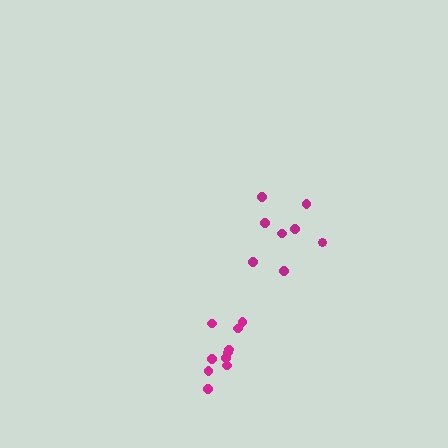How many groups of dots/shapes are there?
There are 2 groups.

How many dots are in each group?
Group 1: 10 dots, Group 2: 8 dots (18 total).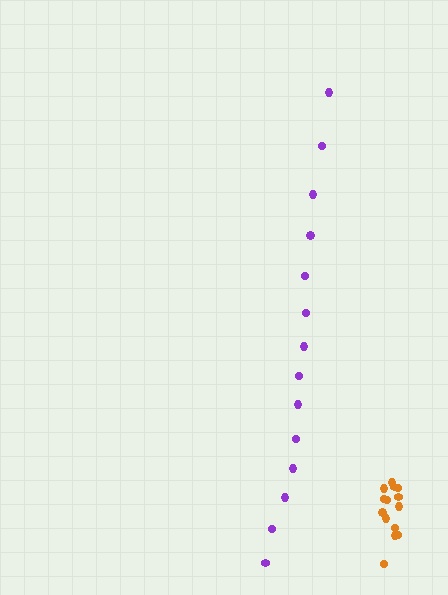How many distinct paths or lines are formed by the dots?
There are 2 distinct paths.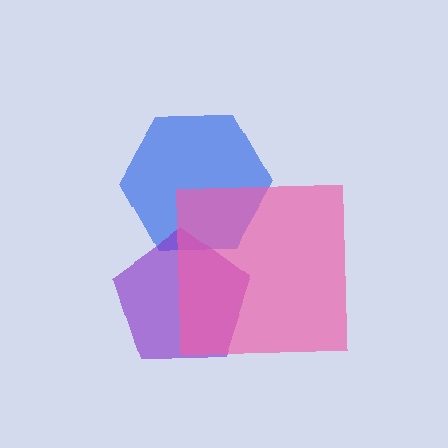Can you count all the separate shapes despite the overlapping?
Yes, there are 3 separate shapes.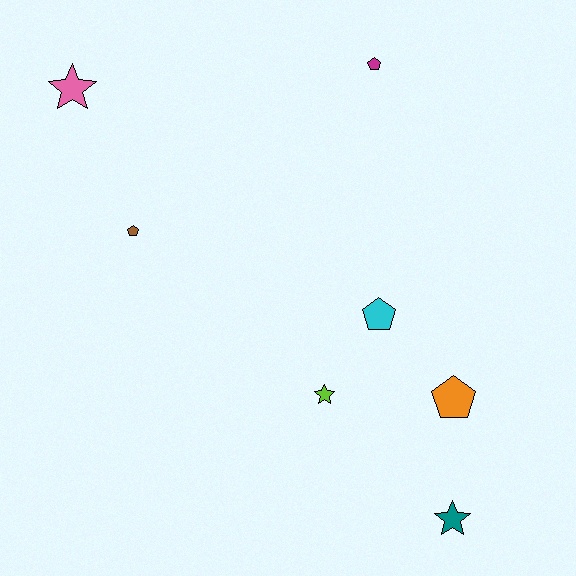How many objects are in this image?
There are 7 objects.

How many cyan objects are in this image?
There is 1 cyan object.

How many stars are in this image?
There are 3 stars.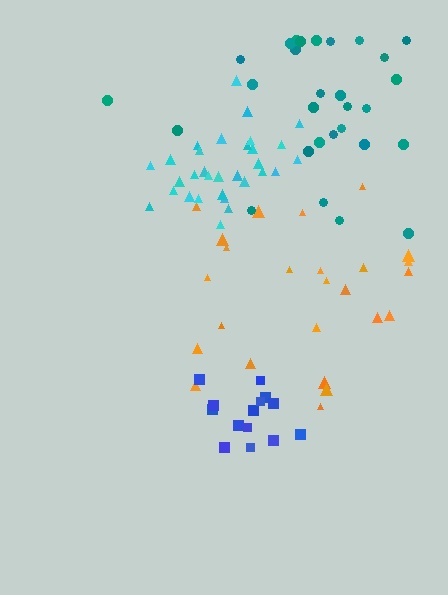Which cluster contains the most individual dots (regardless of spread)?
Cyan (31).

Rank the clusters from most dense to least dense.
cyan, blue, teal, orange.